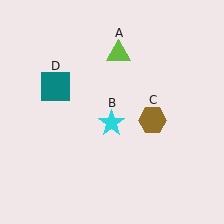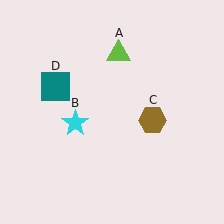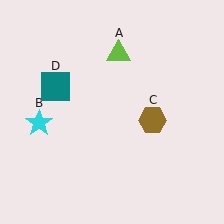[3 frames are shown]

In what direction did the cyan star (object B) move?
The cyan star (object B) moved left.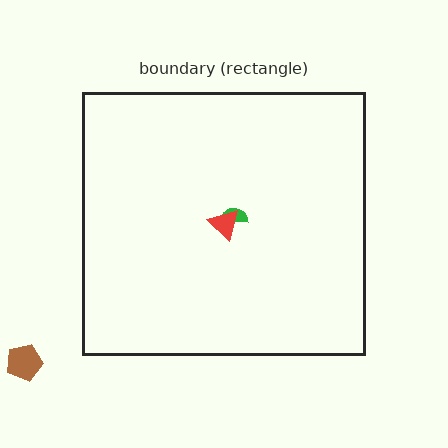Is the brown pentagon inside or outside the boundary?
Outside.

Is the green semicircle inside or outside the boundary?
Inside.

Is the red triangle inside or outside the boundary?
Inside.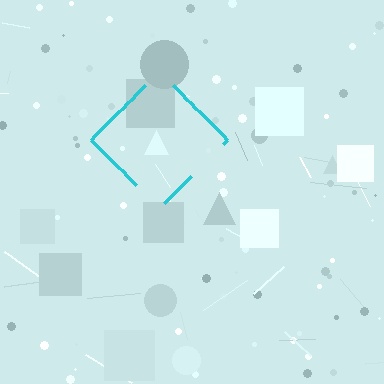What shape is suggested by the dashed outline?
The dashed outline suggests a diamond.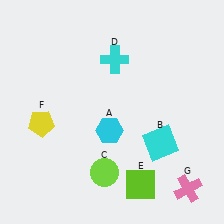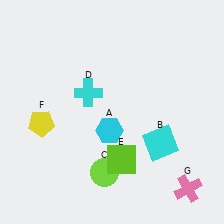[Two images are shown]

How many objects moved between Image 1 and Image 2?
2 objects moved between the two images.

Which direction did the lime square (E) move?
The lime square (E) moved up.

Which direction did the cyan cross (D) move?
The cyan cross (D) moved down.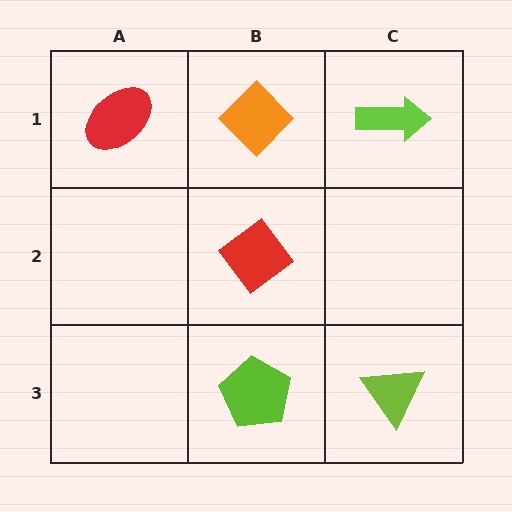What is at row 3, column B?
A lime pentagon.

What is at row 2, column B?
A red diamond.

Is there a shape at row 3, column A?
No, that cell is empty.